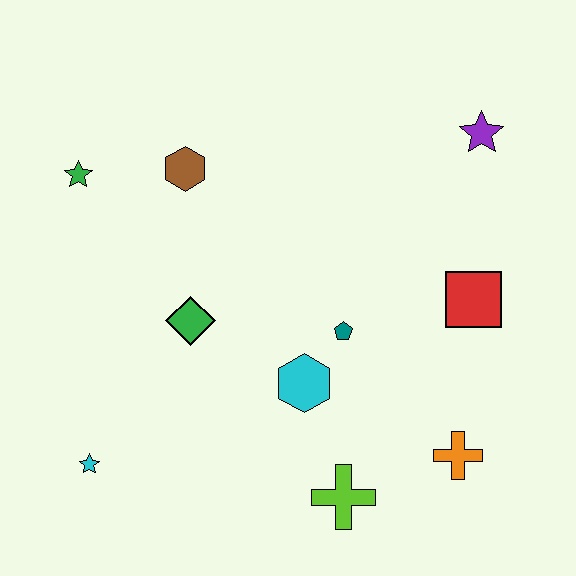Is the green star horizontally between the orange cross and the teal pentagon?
No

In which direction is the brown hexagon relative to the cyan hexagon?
The brown hexagon is above the cyan hexagon.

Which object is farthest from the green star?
The orange cross is farthest from the green star.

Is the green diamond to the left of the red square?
Yes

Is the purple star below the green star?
No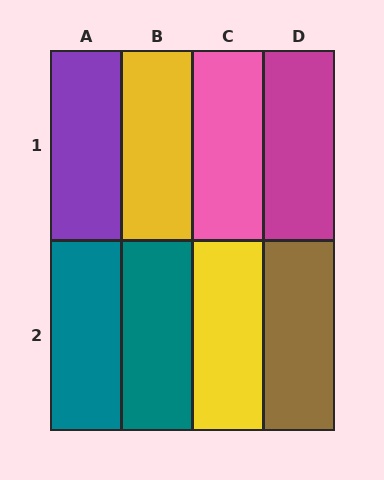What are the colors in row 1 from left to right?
Purple, yellow, pink, magenta.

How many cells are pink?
1 cell is pink.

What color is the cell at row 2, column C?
Yellow.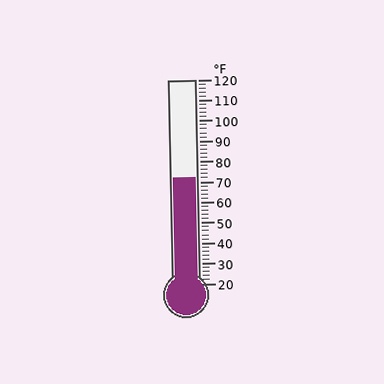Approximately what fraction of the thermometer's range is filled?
The thermometer is filled to approximately 50% of its range.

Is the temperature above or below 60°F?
The temperature is above 60°F.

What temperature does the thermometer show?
The thermometer shows approximately 72°F.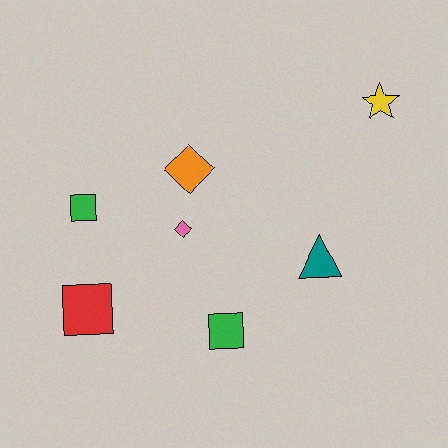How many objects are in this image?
There are 7 objects.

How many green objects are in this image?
There are 2 green objects.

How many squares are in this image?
There are 3 squares.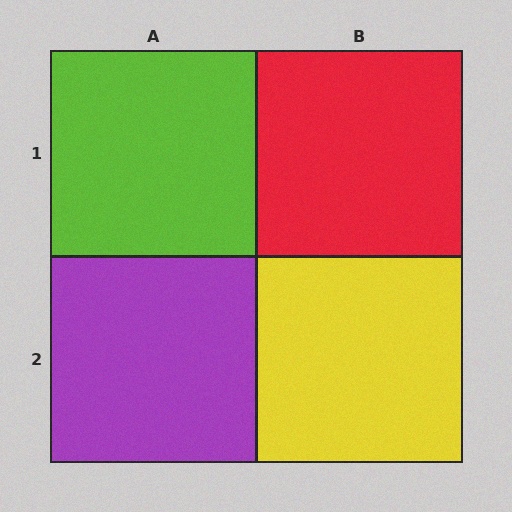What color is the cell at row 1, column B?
Red.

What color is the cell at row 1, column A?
Lime.